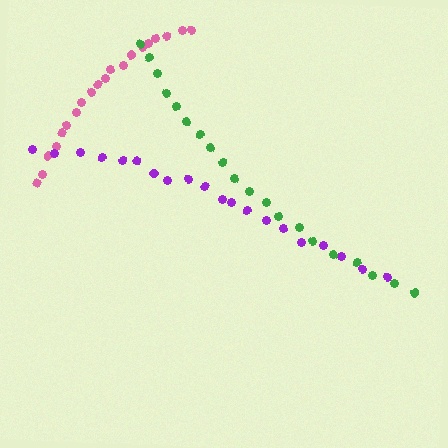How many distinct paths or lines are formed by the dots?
There are 3 distinct paths.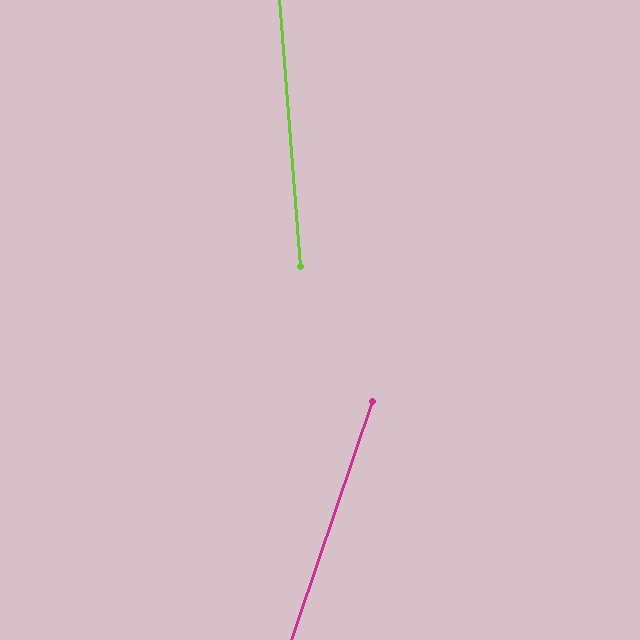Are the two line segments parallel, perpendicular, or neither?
Neither parallel nor perpendicular — they differ by about 23°.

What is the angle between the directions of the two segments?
Approximately 23 degrees.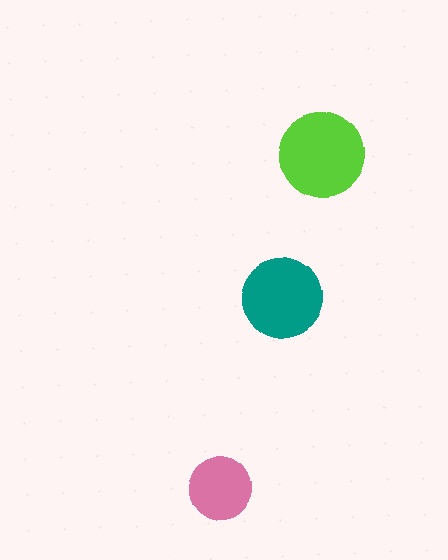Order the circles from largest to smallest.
the lime one, the teal one, the pink one.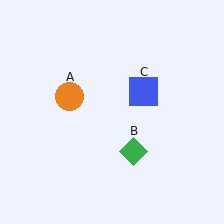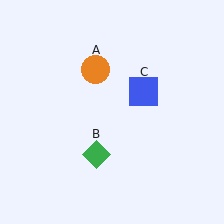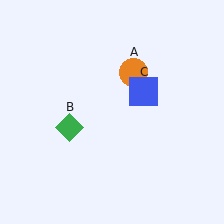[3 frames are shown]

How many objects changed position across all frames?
2 objects changed position: orange circle (object A), green diamond (object B).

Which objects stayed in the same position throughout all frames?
Blue square (object C) remained stationary.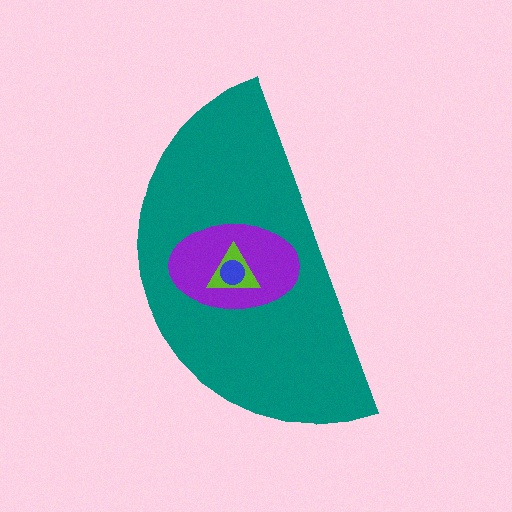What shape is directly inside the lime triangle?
The blue circle.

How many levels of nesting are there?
4.